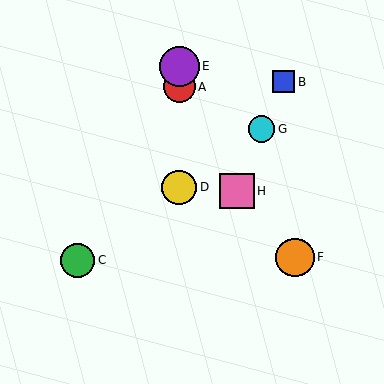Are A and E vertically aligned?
Yes, both are at x≈179.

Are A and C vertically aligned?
No, A is at x≈179 and C is at x≈77.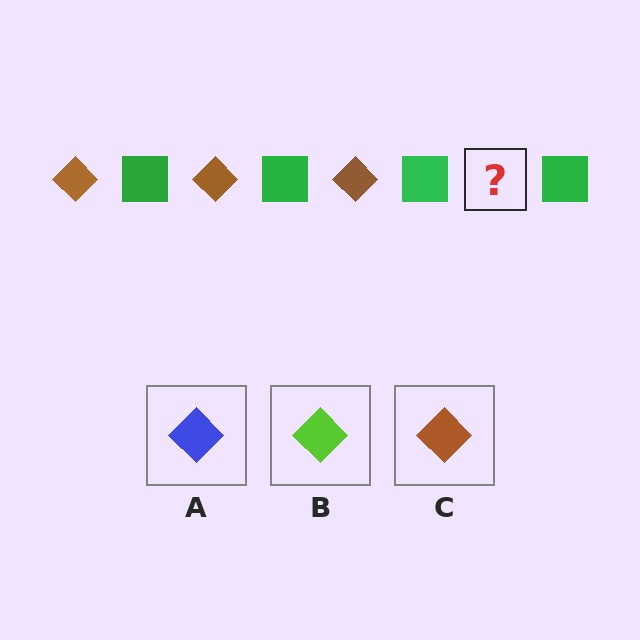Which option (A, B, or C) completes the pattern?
C.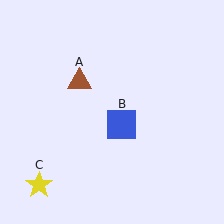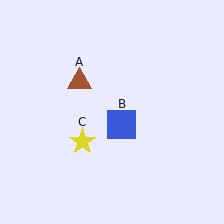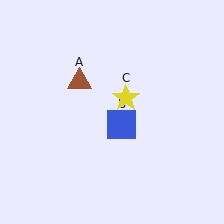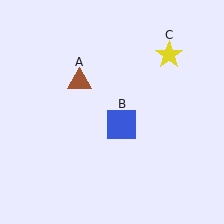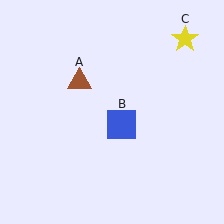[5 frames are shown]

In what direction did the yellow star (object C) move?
The yellow star (object C) moved up and to the right.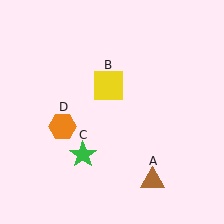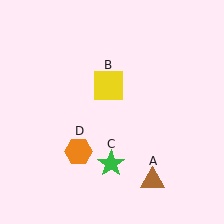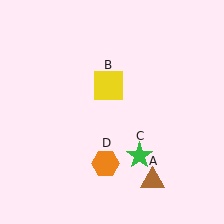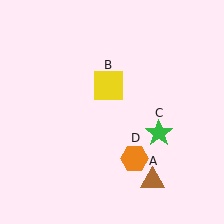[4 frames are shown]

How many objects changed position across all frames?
2 objects changed position: green star (object C), orange hexagon (object D).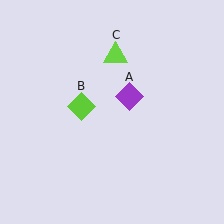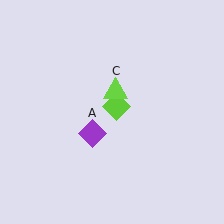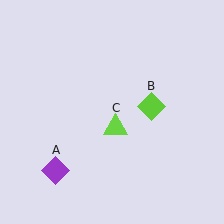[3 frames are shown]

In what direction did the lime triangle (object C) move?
The lime triangle (object C) moved down.